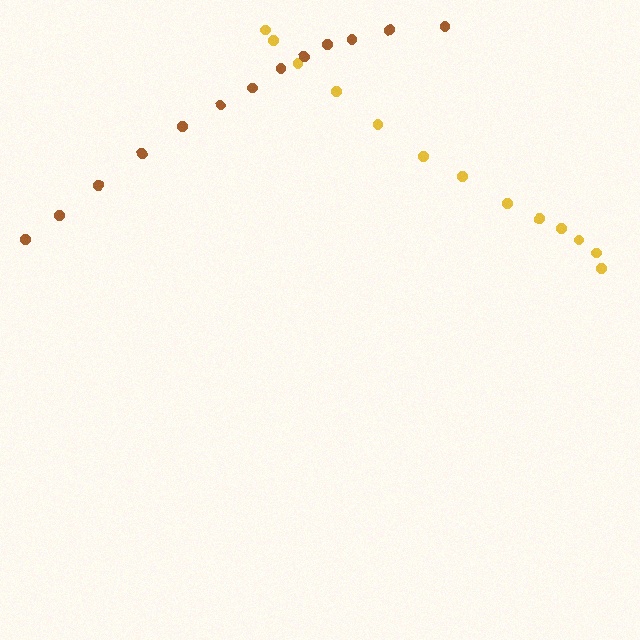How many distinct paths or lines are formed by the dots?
There are 2 distinct paths.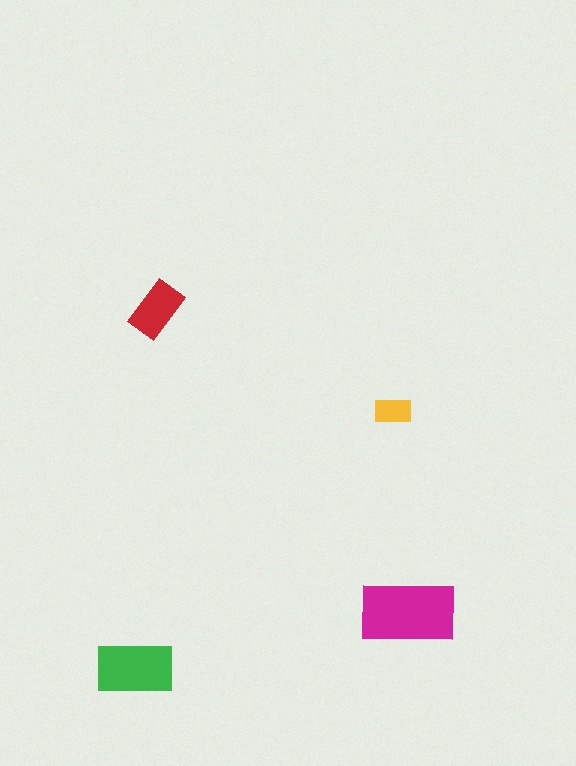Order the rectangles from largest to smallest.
the magenta one, the green one, the red one, the yellow one.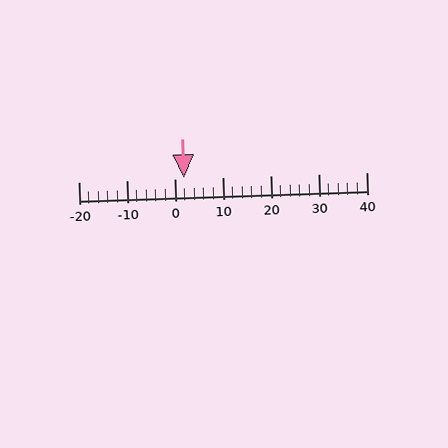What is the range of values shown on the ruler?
The ruler shows values from -20 to 40.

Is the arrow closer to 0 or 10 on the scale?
The arrow is closer to 0.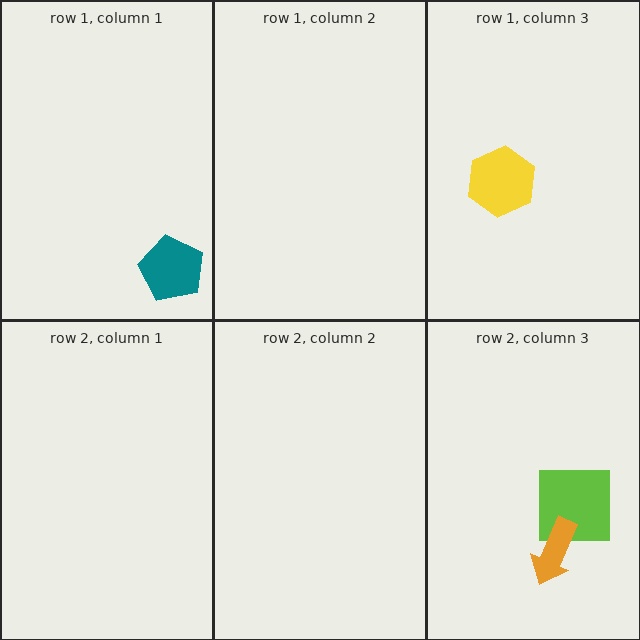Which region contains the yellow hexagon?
The row 1, column 3 region.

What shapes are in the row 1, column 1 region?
The teal pentagon.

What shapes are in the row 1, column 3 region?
The yellow hexagon.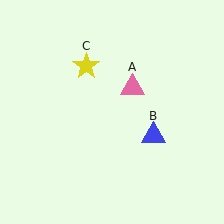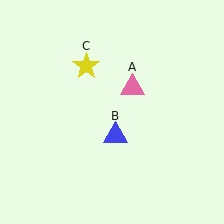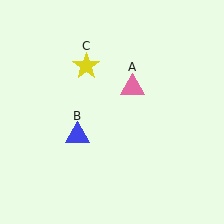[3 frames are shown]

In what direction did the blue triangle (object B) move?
The blue triangle (object B) moved left.